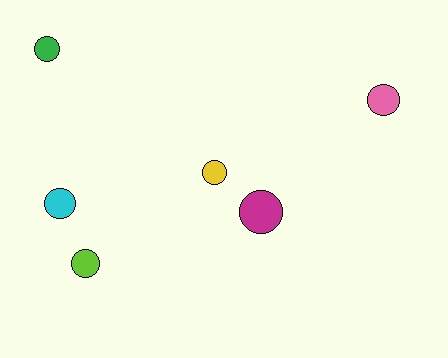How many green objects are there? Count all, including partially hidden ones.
There is 1 green object.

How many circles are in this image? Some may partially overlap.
There are 6 circles.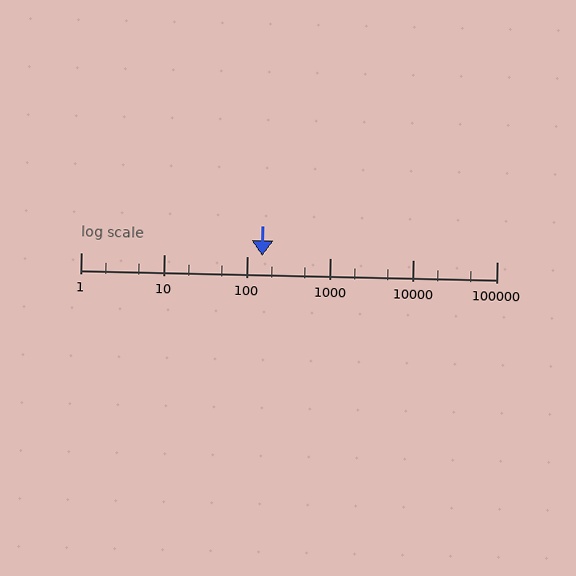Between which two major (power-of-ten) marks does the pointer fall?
The pointer is between 100 and 1000.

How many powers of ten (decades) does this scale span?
The scale spans 5 decades, from 1 to 100000.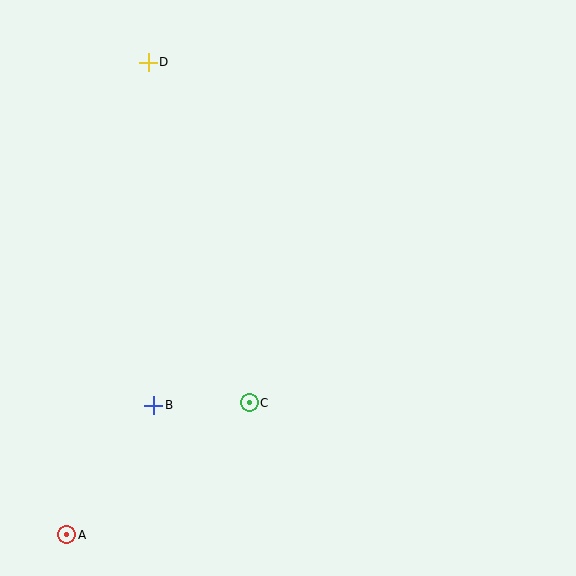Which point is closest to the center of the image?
Point C at (249, 403) is closest to the center.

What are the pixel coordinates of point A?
Point A is at (67, 535).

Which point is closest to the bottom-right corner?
Point C is closest to the bottom-right corner.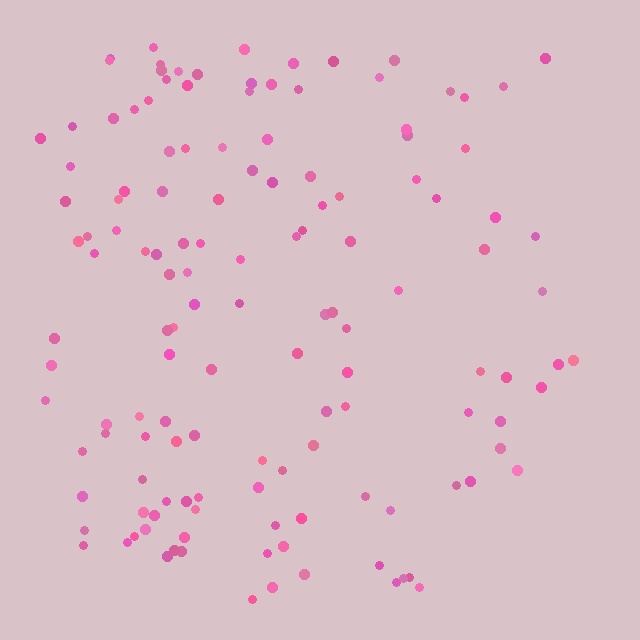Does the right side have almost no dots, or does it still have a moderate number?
Still a moderate number, just noticeably fewer than the left.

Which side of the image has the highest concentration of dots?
The left.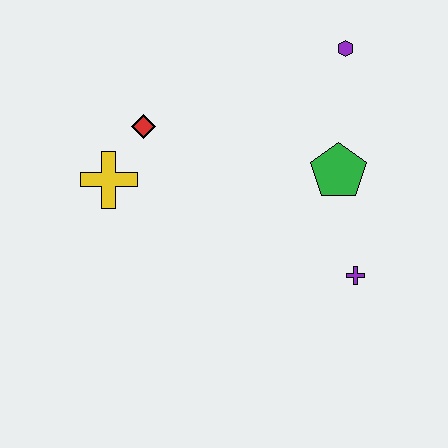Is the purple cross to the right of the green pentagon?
Yes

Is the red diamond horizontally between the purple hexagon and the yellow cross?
Yes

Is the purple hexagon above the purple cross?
Yes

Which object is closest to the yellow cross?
The red diamond is closest to the yellow cross.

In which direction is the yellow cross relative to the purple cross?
The yellow cross is to the left of the purple cross.